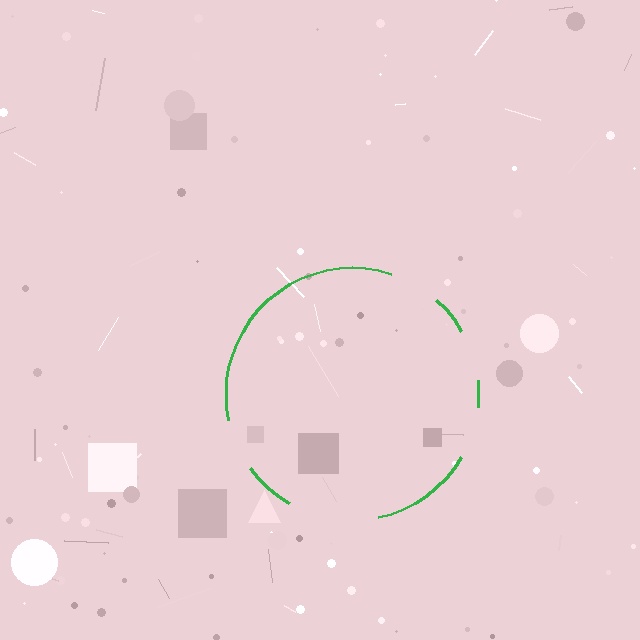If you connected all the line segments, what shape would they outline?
They would outline a circle.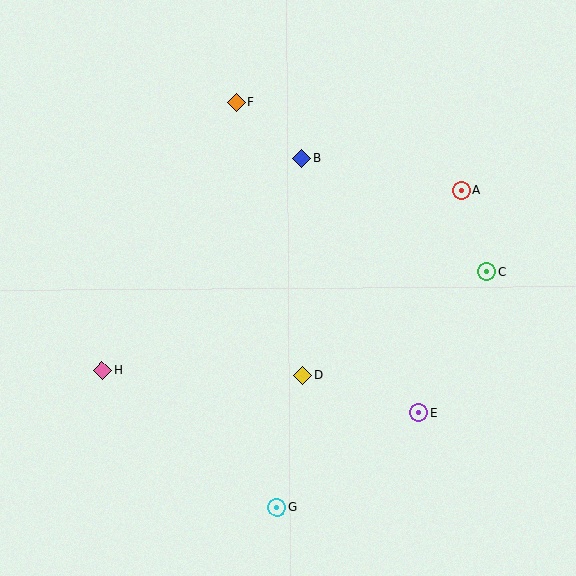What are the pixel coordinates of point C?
Point C is at (486, 271).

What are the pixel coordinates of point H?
Point H is at (103, 371).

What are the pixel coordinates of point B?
Point B is at (302, 158).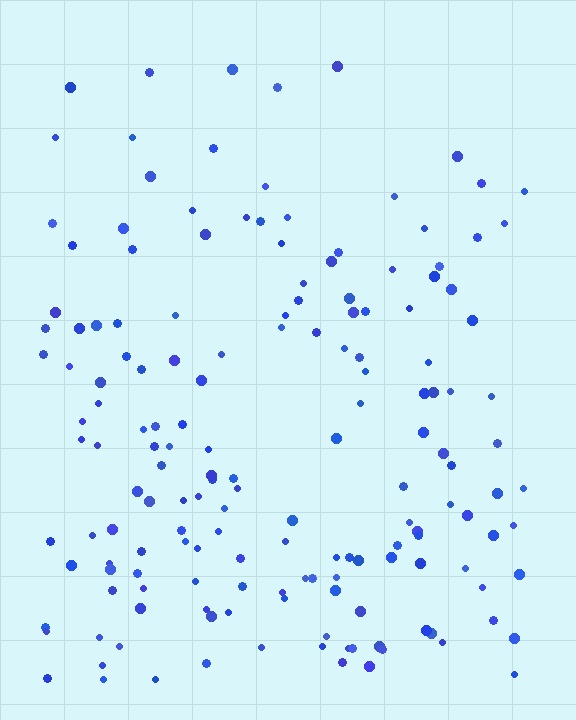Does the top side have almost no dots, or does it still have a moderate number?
Still a moderate number, just noticeably fewer than the bottom.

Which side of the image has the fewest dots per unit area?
The top.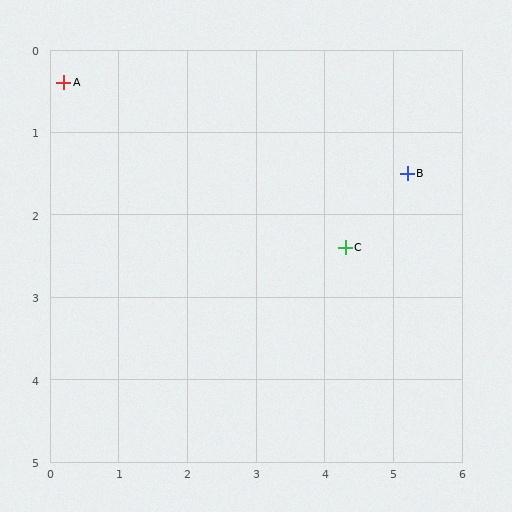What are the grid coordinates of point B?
Point B is at approximately (5.2, 1.5).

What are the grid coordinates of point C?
Point C is at approximately (4.3, 2.4).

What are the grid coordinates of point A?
Point A is at approximately (0.2, 0.4).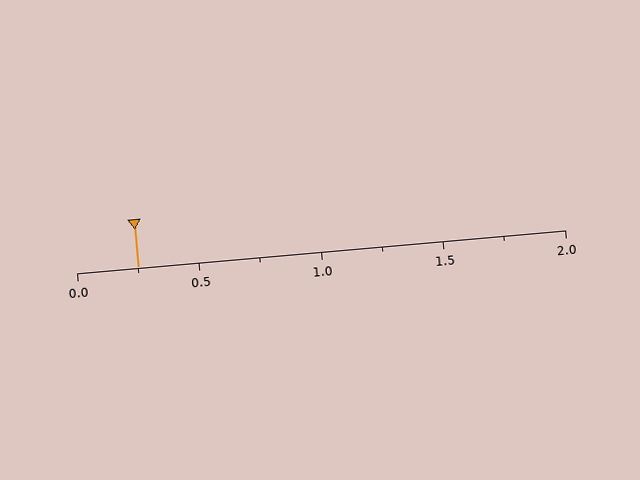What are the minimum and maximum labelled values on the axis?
The axis runs from 0.0 to 2.0.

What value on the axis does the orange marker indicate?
The marker indicates approximately 0.25.